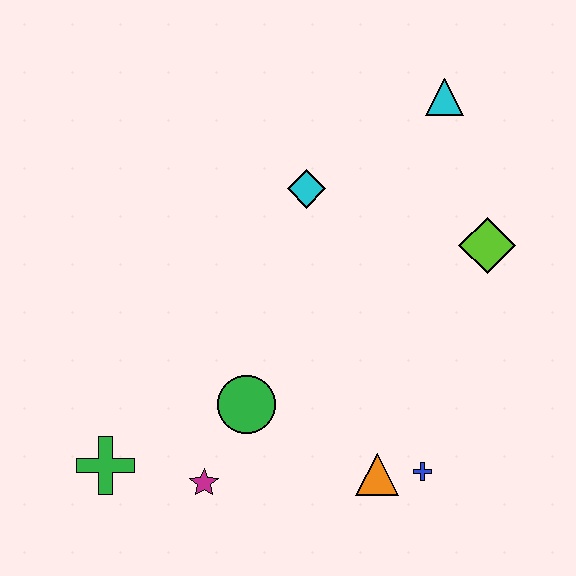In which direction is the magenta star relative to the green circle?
The magenta star is below the green circle.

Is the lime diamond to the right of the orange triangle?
Yes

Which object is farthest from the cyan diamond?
The green cross is farthest from the cyan diamond.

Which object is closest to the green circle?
The magenta star is closest to the green circle.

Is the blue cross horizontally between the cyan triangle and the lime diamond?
No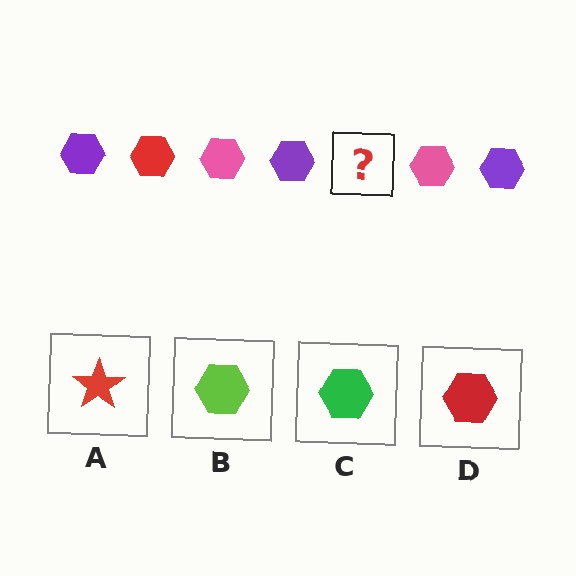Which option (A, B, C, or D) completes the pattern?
D.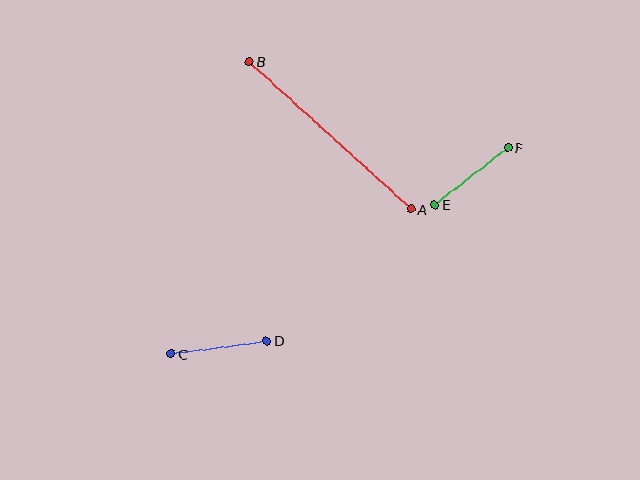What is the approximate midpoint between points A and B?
The midpoint is at approximately (330, 135) pixels.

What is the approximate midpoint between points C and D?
The midpoint is at approximately (219, 347) pixels.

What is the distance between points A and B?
The distance is approximately 219 pixels.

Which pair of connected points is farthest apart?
Points A and B are farthest apart.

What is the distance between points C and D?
The distance is approximately 97 pixels.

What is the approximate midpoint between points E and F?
The midpoint is at approximately (471, 176) pixels.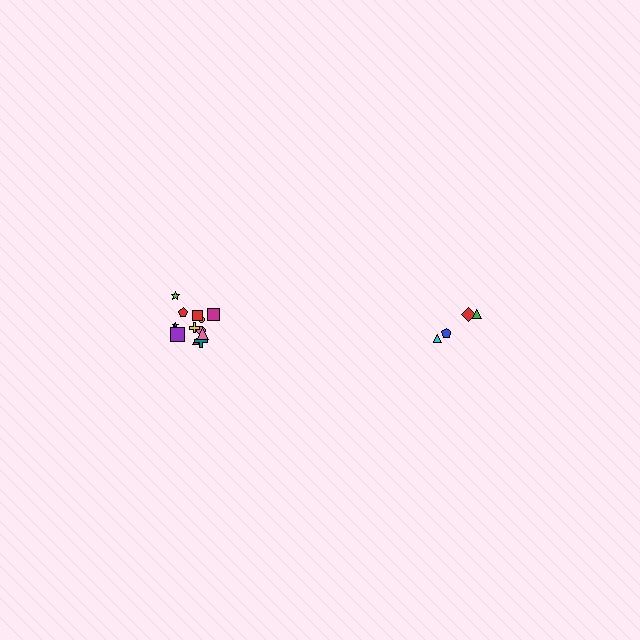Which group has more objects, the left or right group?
The left group.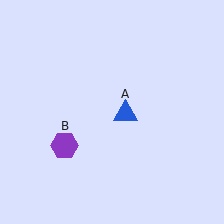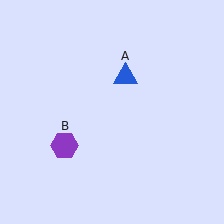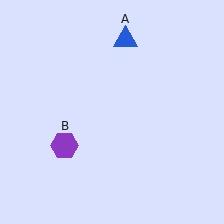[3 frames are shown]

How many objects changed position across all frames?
1 object changed position: blue triangle (object A).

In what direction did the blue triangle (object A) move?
The blue triangle (object A) moved up.